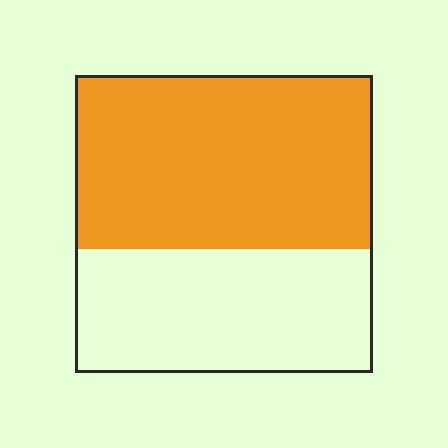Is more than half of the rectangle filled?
Yes.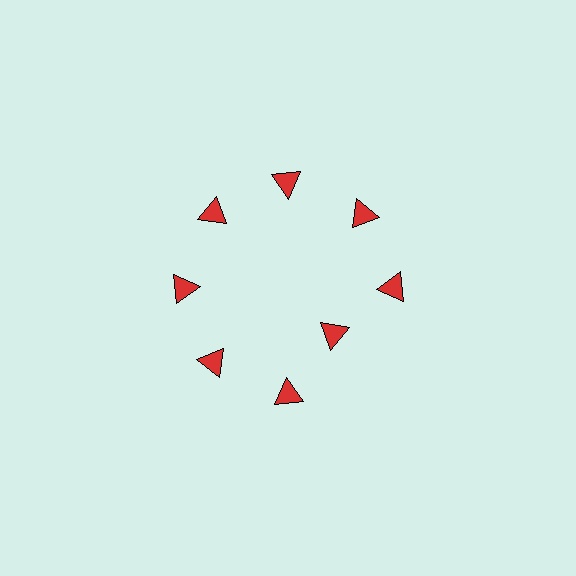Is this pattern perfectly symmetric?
No. The 8 red triangles are arranged in a ring, but one element near the 4 o'clock position is pulled inward toward the center, breaking the 8-fold rotational symmetry.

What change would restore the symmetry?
The symmetry would be restored by moving it outward, back onto the ring so that all 8 triangles sit at equal angles and equal distance from the center.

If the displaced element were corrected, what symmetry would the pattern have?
It would have 8-fold rotational symmetry — the pattern would map onto itself every 45 degrees.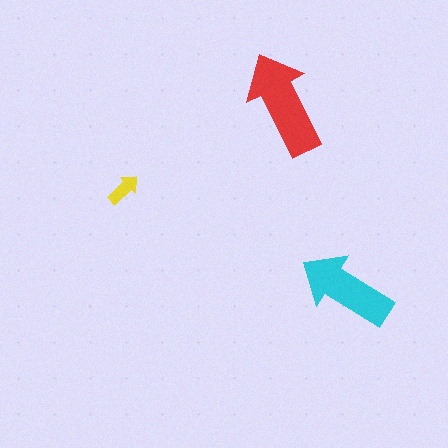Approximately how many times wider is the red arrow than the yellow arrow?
About 3 times wider.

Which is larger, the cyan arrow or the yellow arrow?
The cyan one.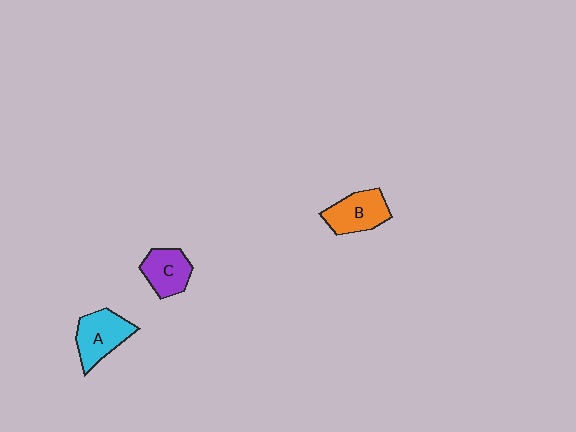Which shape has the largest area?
Shape A (cyan).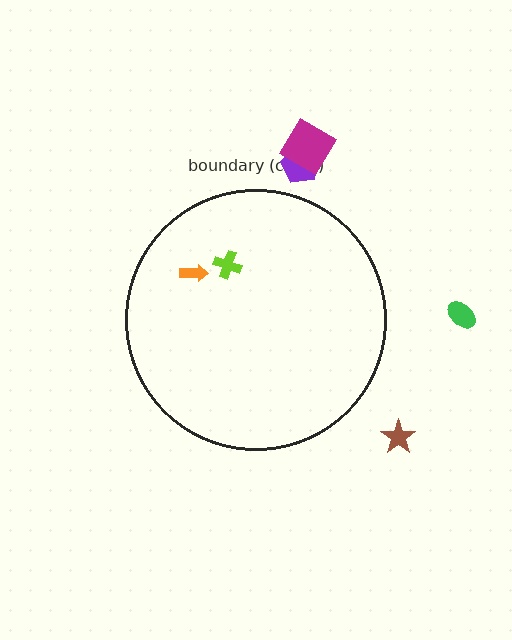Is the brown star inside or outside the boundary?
Outside.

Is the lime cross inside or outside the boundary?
Inside.